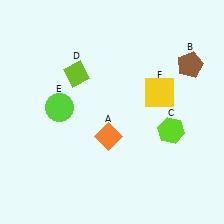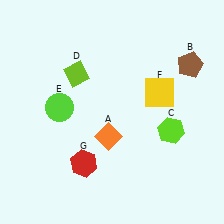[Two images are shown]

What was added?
A red hexagon (G) was added in Image 2.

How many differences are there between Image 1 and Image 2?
There is 1 difference between the two images.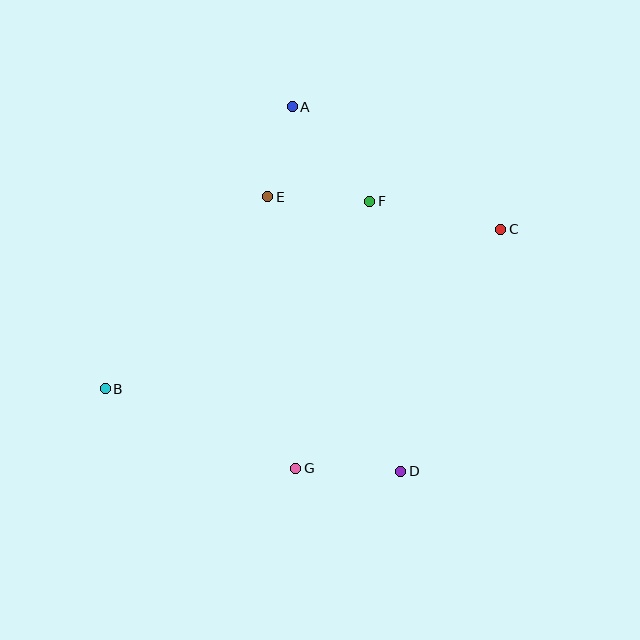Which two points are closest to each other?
Points A and E are closest to each other.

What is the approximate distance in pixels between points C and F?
The distance between C and F is approximately 134 pixels.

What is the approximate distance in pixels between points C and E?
The distance between C and E is approximately 235 pixels.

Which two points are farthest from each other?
Points B and C are farthest from each other.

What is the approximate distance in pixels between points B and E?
The distance between B and E is approximately 252 pixels.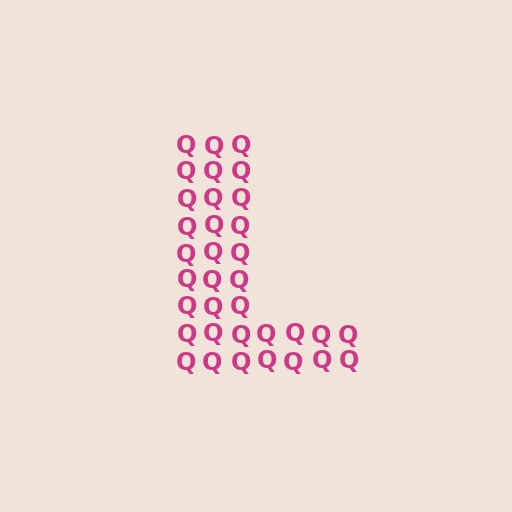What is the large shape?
The large shape is the letter L.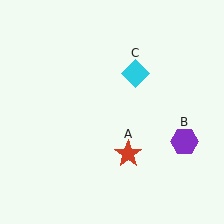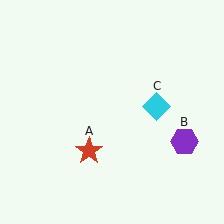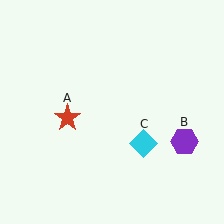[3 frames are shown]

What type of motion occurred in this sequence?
The red star (object A), cyan diamond (object C) rotated clockwise around the center of the scene.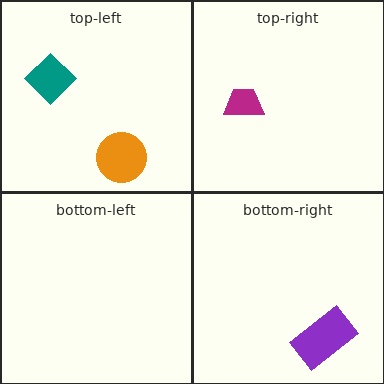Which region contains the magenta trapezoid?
The top-right region.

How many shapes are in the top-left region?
2.